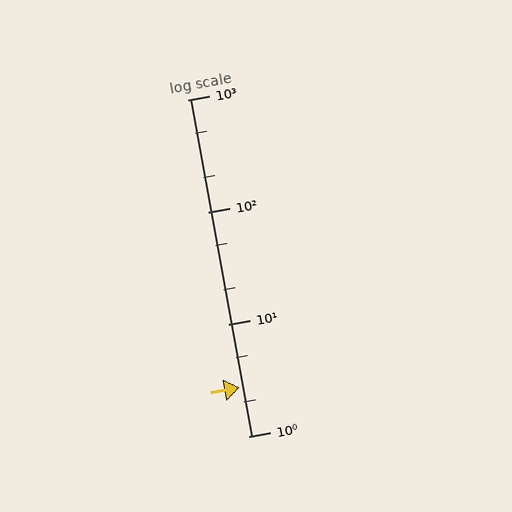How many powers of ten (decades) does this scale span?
The scale spans 3 decades, from 1 to 1000.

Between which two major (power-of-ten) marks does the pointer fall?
The pointer is between 1 and 10.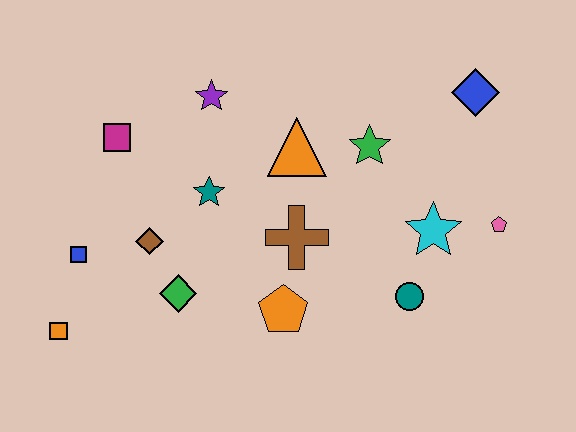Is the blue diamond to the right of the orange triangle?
Yes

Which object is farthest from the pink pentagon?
The orange square is farthest from the pink pentagon.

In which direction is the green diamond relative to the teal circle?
The green diamond is to the left of the teal circle.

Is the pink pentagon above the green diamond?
Yes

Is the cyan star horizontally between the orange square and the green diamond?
No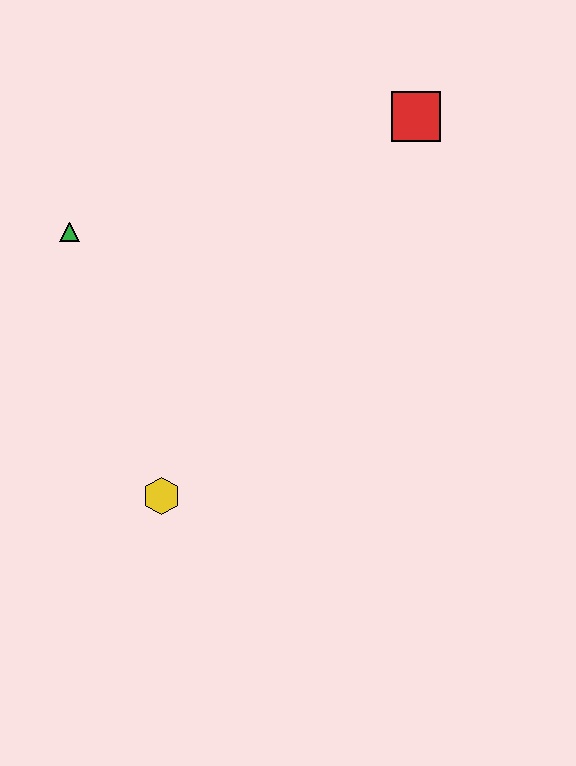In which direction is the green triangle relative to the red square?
The green triangle is to the left of the red square.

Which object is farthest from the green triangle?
The red square is farthest from the green triangle.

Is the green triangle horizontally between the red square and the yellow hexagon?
No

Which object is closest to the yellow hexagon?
The green triangle is closest to the yellow hexagon.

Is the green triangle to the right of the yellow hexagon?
No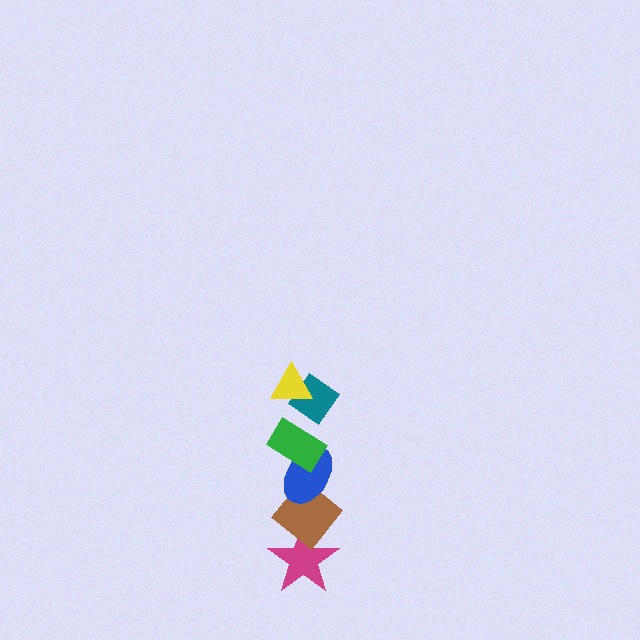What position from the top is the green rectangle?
The green rectangle is 3rd from the top.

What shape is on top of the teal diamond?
The yellow triangle is on top of the teal diamond.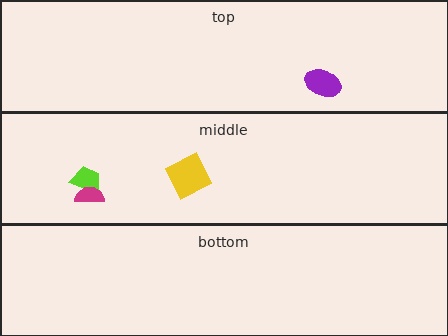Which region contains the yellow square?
The middle region.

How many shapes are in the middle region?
3.